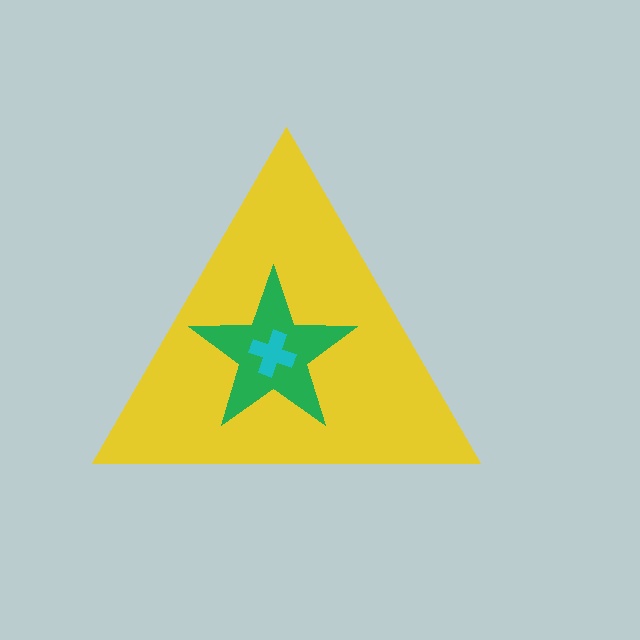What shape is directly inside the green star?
The cyan cross.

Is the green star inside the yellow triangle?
Yes.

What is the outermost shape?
The yellow triangle.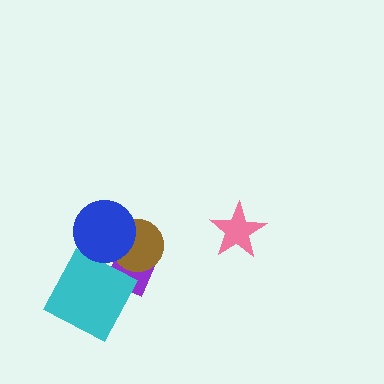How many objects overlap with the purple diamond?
3 objects overlap with the purple diamond.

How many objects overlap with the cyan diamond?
2 objects overlap with the cyan diamond.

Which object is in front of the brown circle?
The blue circle is in front of the brown circle.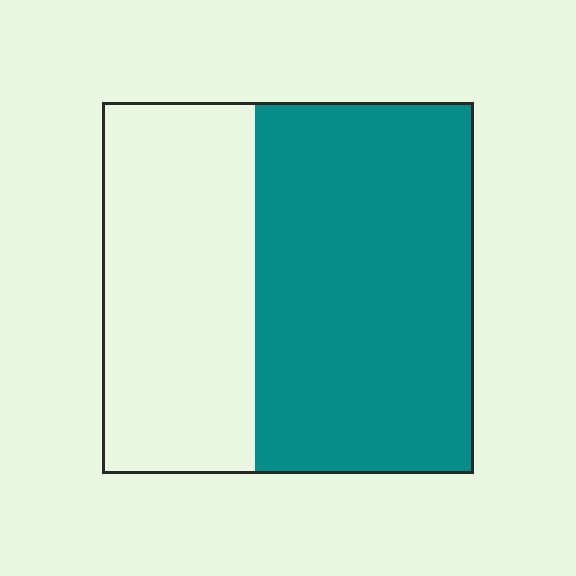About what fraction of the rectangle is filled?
About three fifths (3/5).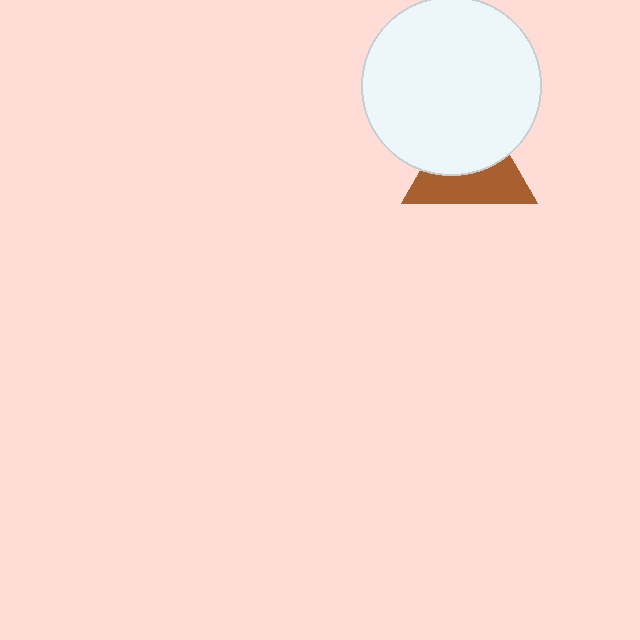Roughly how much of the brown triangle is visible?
About half of it is visible (roughly 48%).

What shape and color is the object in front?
The object in front is a white circle.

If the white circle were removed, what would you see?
You would see the complete brown triangle.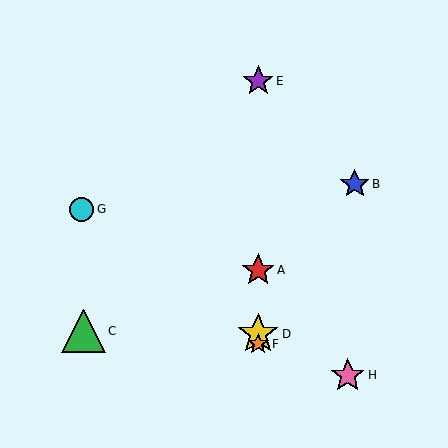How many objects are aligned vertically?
4 objects (A, D, E, F) are aligned vertically.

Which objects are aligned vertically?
Objects A, D, E, F are aligned vertically.